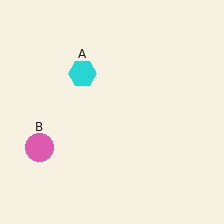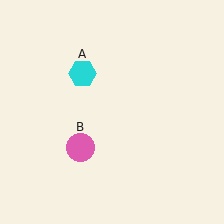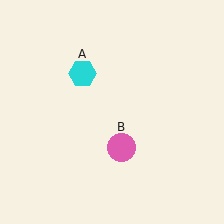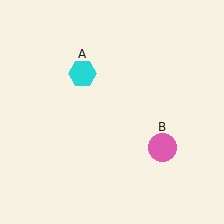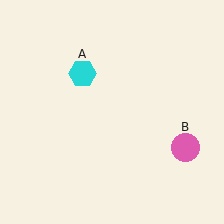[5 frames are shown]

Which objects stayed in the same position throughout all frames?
Cyan hexagon (object A) remained stationary.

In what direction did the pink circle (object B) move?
The pink circle (object B) moved right.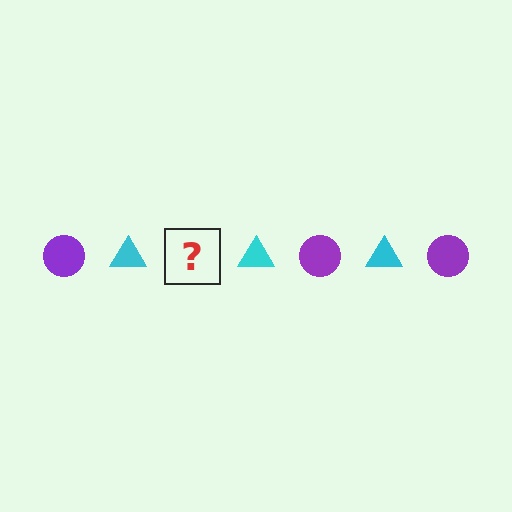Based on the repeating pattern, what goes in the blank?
The blank should be a purple circle.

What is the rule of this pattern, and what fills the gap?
The rule is that the pattern alternates between purple circle and cyan triangle. The gap should be filled with a purple circle.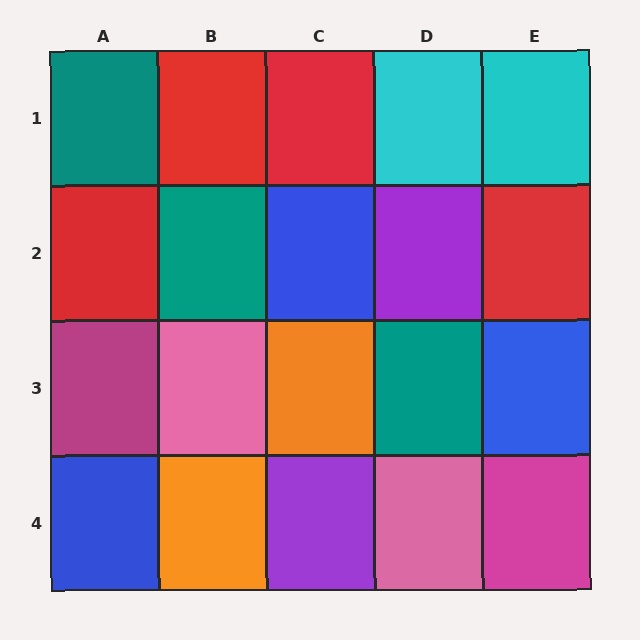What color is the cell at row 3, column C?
Orange.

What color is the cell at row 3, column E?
Blue.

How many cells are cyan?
2 cells are cyan.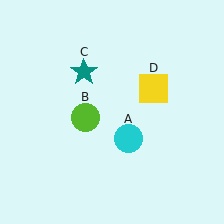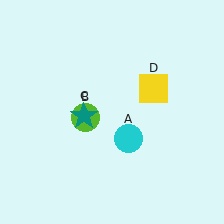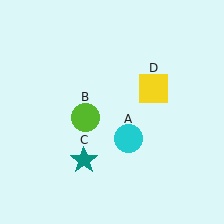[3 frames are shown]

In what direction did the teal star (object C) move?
The teal star (object C) moved down.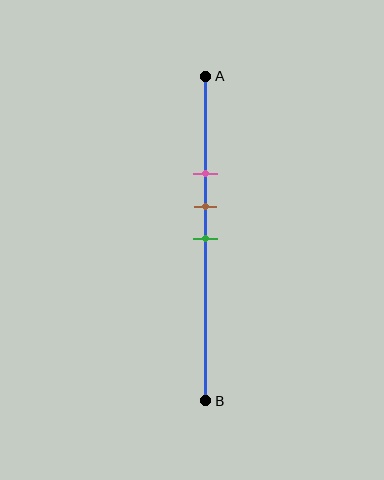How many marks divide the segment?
There are 3 marks dividing the segment.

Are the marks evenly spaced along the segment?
Yes, the marks are approximately evenly spaced.